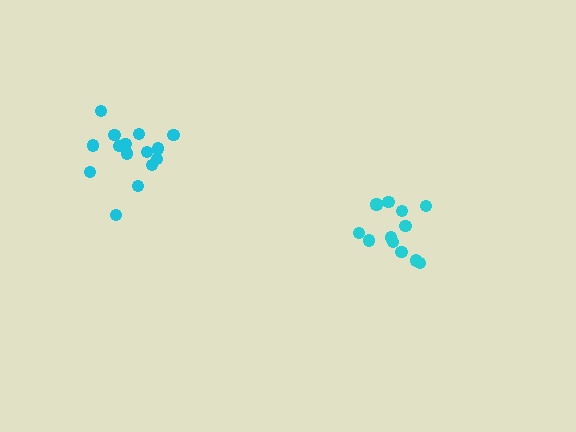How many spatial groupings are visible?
There are 2 spatial groupings.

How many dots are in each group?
Group 1: 13 dots, Group 2: 15 dots (28 total).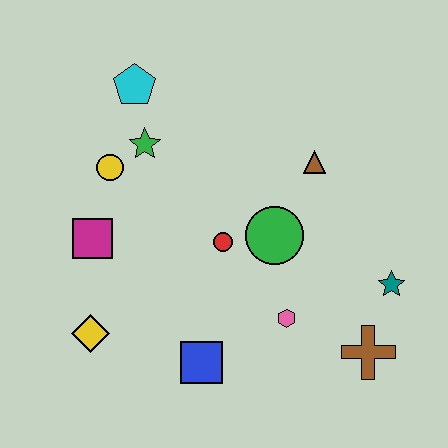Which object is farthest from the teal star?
The cyan pentagon is farthest from the teal star.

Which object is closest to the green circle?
The red circle is closest to the green circle.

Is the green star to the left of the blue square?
Yes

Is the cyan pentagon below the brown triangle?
No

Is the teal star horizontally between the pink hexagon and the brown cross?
No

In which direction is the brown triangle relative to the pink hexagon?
The brown triangle is above the pink hexagon.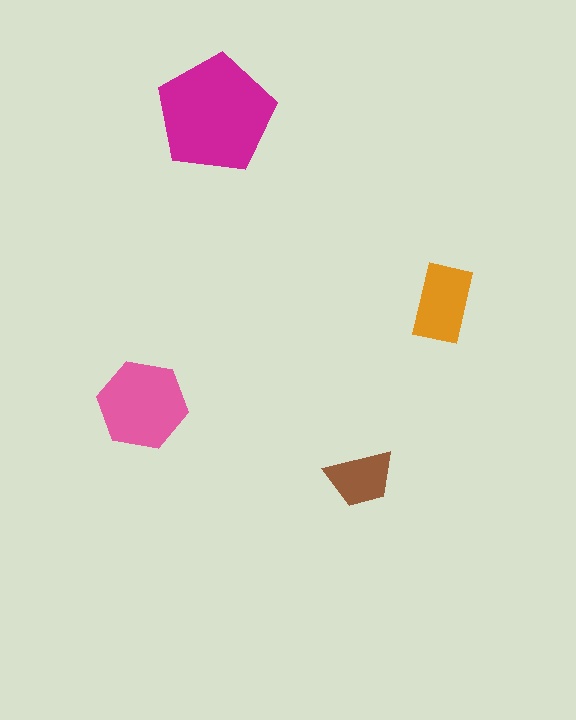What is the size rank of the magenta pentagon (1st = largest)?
1st.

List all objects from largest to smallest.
The magenta pentagon, the pink hexagon, the orange rectangle, the brown trapezoid.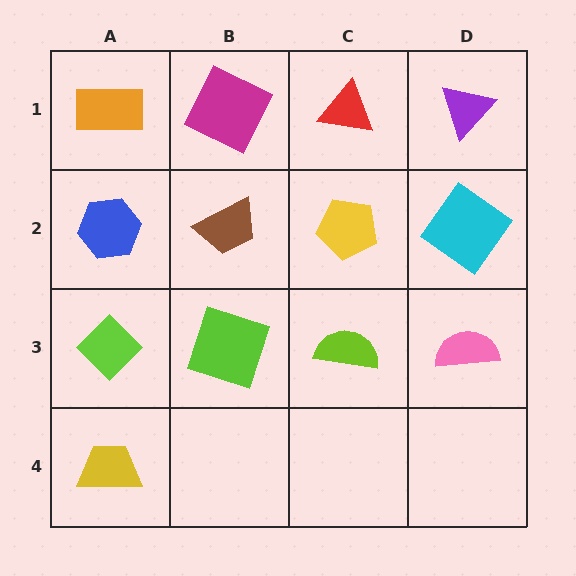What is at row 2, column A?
A blue hexagon.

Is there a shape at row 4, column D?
No, that cell is empty.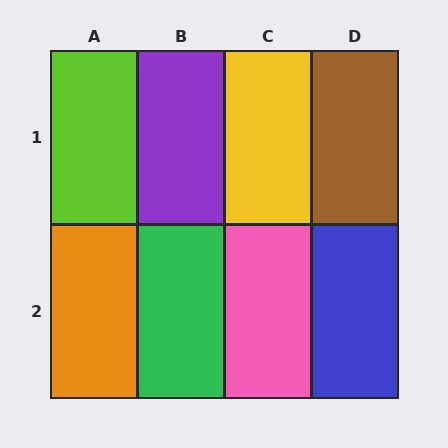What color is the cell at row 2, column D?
Blue.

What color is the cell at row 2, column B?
Green.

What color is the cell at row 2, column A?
Orange.